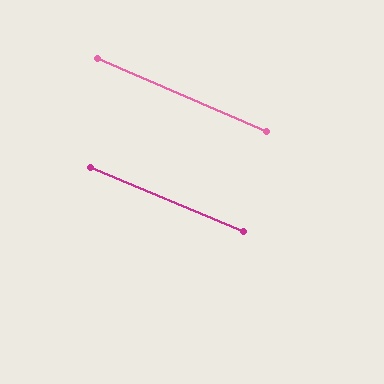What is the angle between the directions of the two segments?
Approximately 1 degree.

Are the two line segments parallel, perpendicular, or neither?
Parallel — their directions differ by only 0.7°.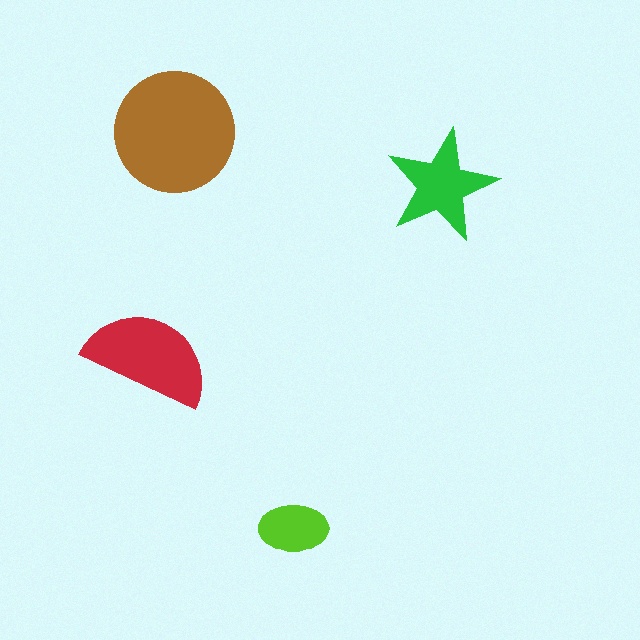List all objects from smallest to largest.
The lime ellipse, the green star, the red semicircle, the brown circle.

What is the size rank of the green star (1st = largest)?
3rd.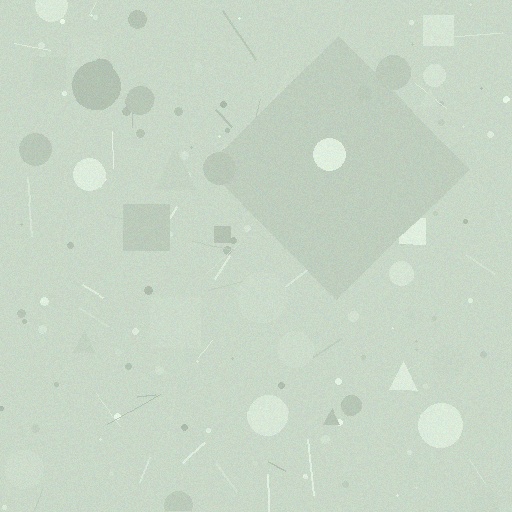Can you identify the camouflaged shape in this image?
The camouflaged shape is a diamond.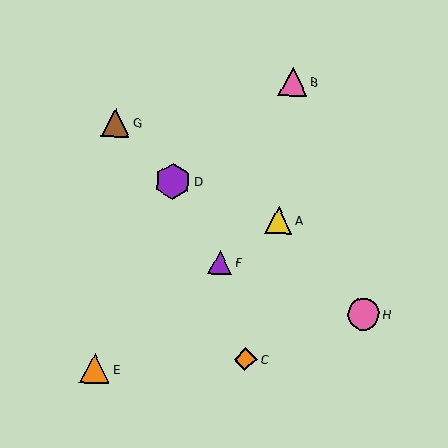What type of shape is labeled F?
Shape F is a purple triangle.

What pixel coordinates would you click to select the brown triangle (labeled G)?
Click at (116, 122) to select the brown triangle G.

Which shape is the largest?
The purple hexagon (labeled D) is the largest.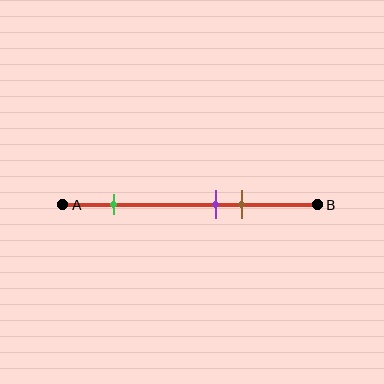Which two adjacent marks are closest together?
The purple and brown marks are the closest adjacent pair.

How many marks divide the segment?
There are 3 marks dividing the segment.